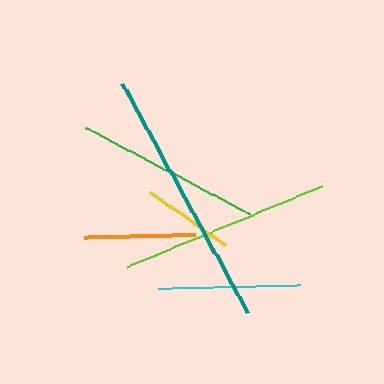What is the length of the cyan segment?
The cyan segment is approximately 142 pixels long.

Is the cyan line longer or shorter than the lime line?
The lime line is longer than the cyan line.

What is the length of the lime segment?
The lime segment is approximately 211 pixels long.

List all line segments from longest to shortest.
From longest to shortest: teal, lime, green, cyan, orange, yellow.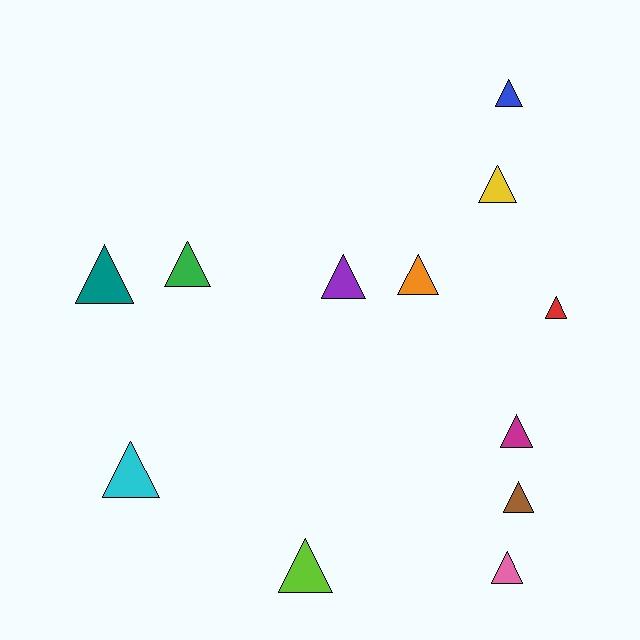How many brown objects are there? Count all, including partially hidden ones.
There is 1 brown object.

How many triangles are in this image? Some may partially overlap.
There are 12 triangles.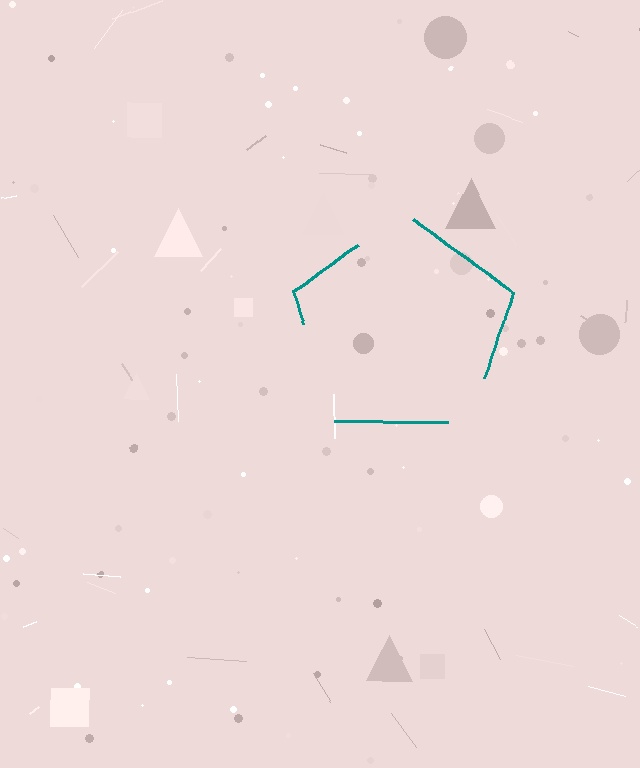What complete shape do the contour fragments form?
The contour fragments form a pentagon.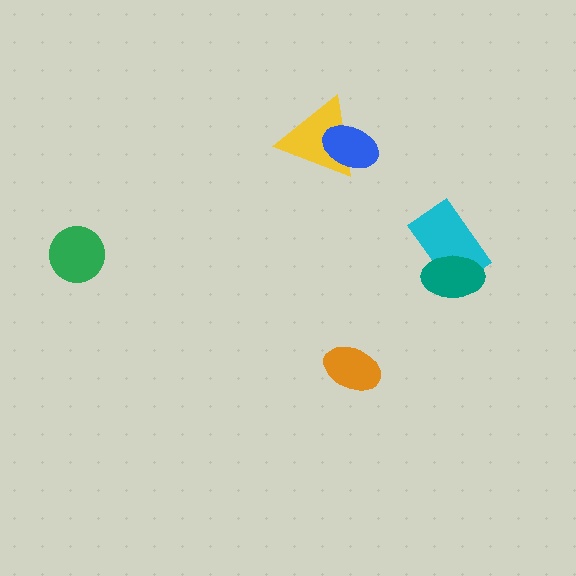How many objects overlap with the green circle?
0 objects overlap with the green circle.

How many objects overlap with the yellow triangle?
1 object overlaps with the yellow triangle.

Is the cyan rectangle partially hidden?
Yes, it is partially covered by another shape.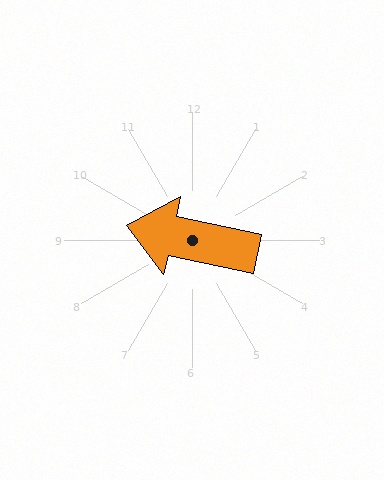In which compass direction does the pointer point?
West.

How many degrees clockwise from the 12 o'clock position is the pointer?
Approximately 282 degrees.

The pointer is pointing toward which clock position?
Roughly 9 o'clock.